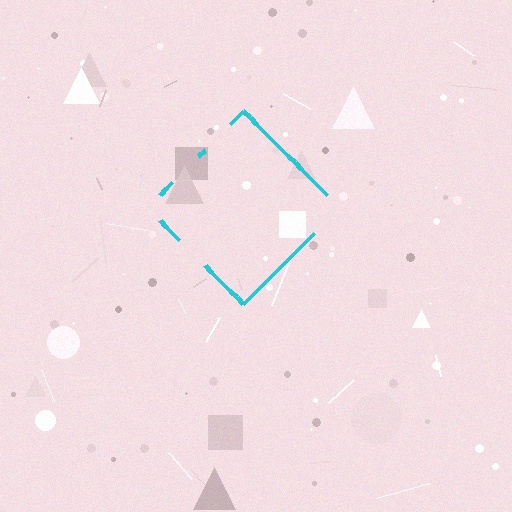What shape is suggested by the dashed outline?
The dashed outline suggests a diamond.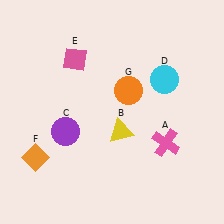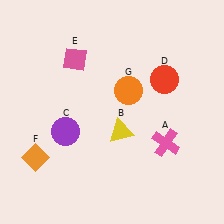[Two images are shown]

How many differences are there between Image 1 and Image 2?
There is 1 difference between the two images.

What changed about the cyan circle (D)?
In Image 1, D is cyan. In Image 2, it changed to red.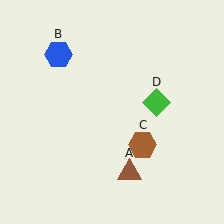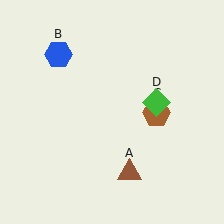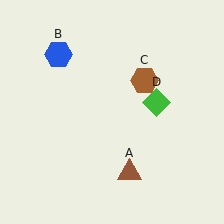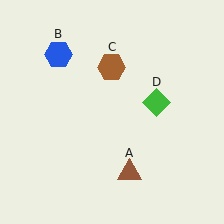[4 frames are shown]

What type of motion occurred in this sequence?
The brown hexagon (object C) rotated counterclockwise around the center of the scene.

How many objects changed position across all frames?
1 object changed position: brown hexagon (object C).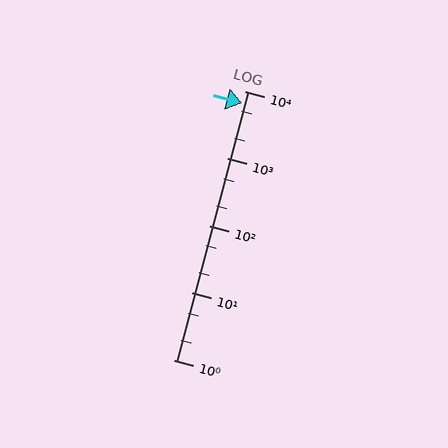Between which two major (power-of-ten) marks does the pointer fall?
The pointer is between 1000 and 10000.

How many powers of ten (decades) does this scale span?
The scale spans 4 decades, from 1 to 10000.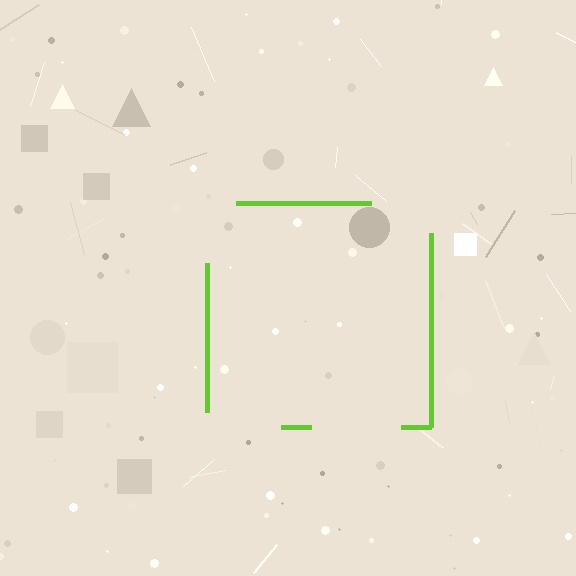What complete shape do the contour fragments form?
The contour fragments form a square.